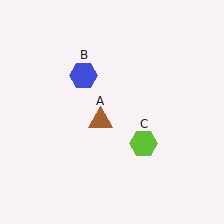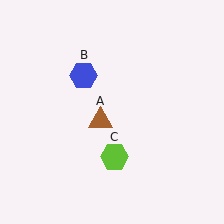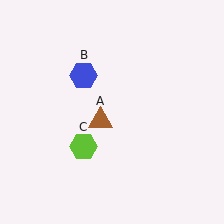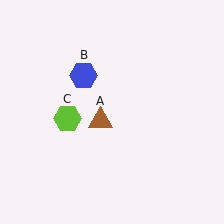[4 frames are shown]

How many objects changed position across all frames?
1 object changed position: lime hexagon (object C).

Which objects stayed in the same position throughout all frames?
Brown triangle (object A) and blue hexagon (object B) remained stationary.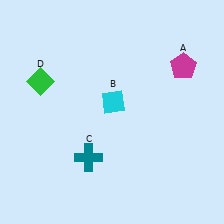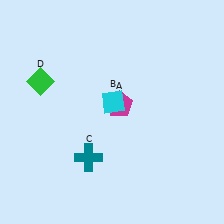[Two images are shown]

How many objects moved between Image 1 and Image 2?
1 object moved between the two images.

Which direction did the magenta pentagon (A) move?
The magenta pentagon (A) moved left.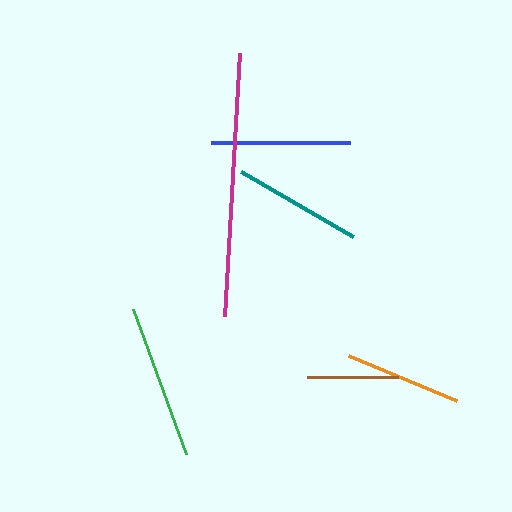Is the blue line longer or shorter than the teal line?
The blue line is longer than the teal line.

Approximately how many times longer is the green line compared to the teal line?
The green line is approximately 1.2 times the length of the teal line.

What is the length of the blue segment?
The blue segment is approximately 139 pixels long.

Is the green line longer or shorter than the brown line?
The green line is longer than the brown line.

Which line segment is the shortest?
The brown line is the shortest at approximately 90 pixels.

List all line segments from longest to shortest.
From longest to shortest: magenta, green, blue, teal, orange, brown.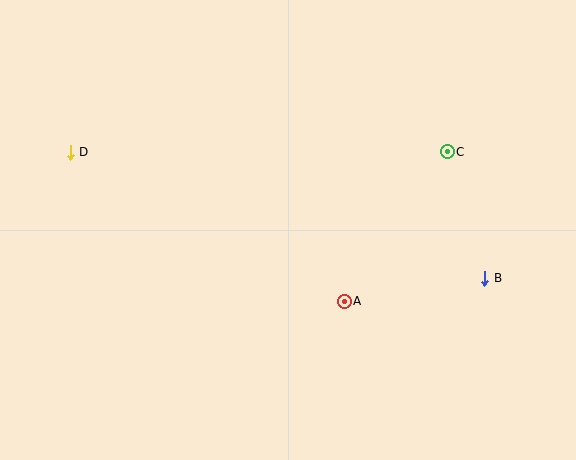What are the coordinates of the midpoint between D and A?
The midpoint between D and A is at (207, 227).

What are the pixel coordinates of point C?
Point C is at (447, 152).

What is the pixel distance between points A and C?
The distance between A and C is 181 pixels.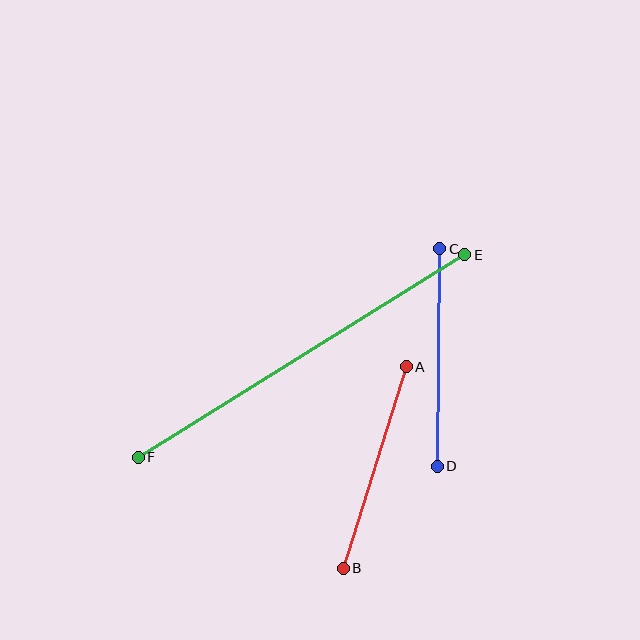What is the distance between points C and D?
The distance is approximately 217 pixels.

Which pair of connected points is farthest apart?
Points E and F are farthest apart.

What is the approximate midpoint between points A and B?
The midpoint is at approximately (375, 468) pixels.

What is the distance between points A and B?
The distance is approximately 211 pixels.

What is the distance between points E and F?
The distance is approximately 384 pixels.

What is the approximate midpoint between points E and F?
The midpoint is at approximately (302, 356) pixels.